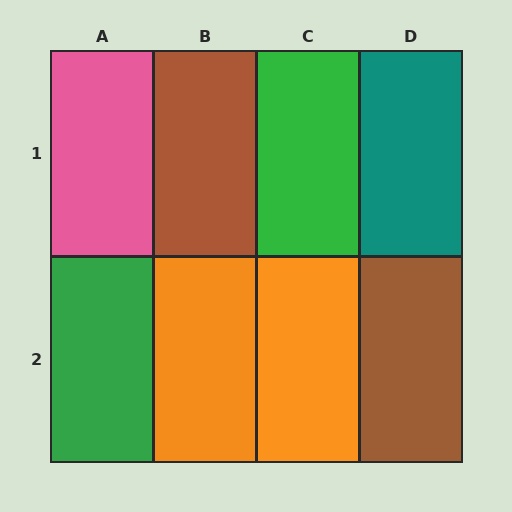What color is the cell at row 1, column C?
Green.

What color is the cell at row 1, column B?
Brown.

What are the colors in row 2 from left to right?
Green, orange, orange, brown.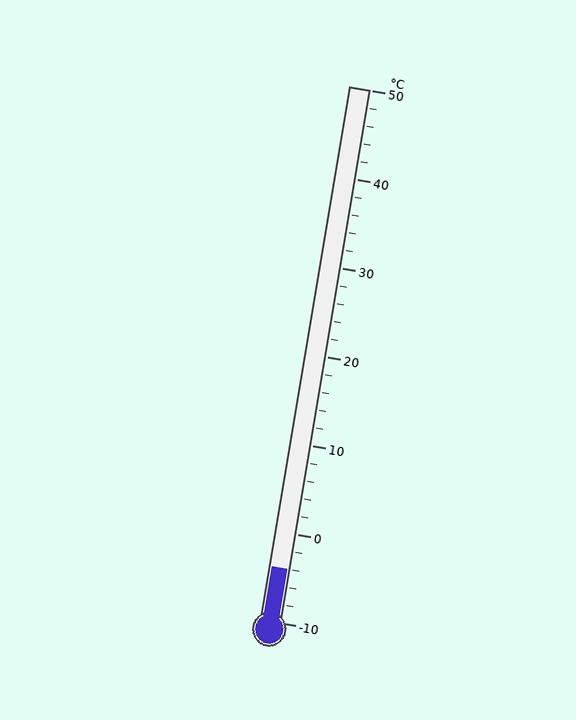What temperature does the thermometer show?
The thermometer shows approximately -4°C.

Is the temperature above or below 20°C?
The temperature is below 20°C.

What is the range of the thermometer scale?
The thermometer scale ranges from -10°C to 50°C.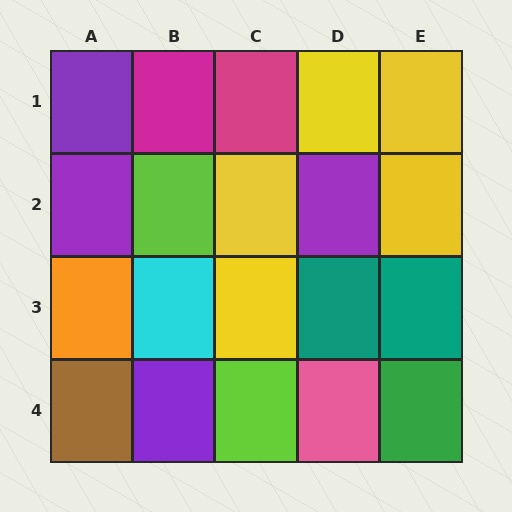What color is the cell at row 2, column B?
Lime.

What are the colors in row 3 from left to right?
Orange, cyan, yellow, teal, teal.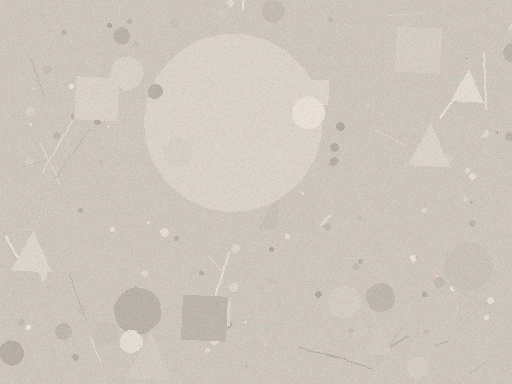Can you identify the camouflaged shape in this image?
The camouflaged shape is a circle.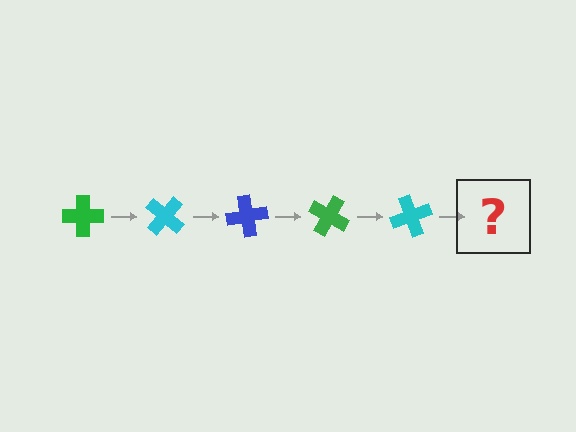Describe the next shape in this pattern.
It should be a blue cross, rotated 200 degrees from the start.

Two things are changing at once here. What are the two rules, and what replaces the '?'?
The two rules are that it rotates 40 degrees each step and the color cycles through green, cyan, and blue. The '?' should be a blue cross, rotated 200 degrees from the start.